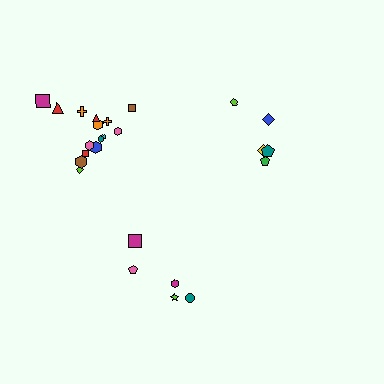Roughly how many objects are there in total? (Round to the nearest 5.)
Roughly 25 objects in total.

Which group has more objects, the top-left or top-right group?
The top-left group.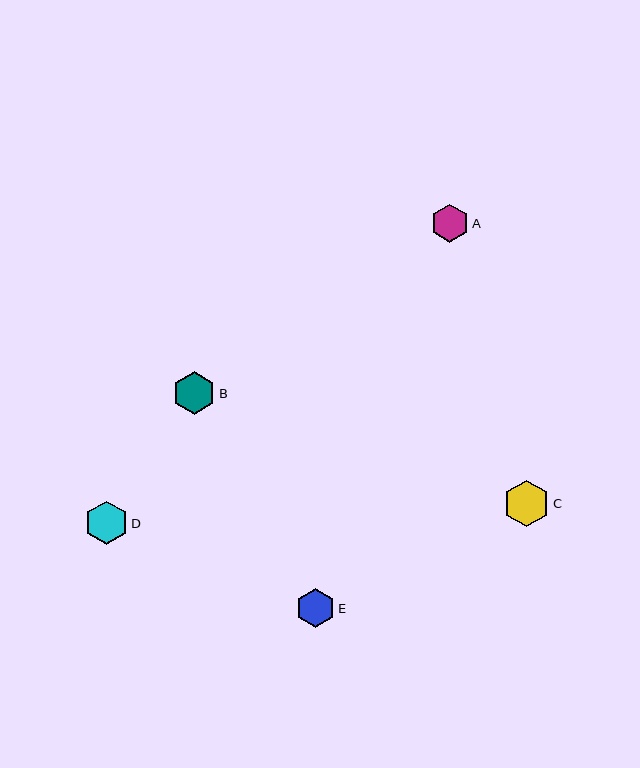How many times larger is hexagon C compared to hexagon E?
Hexagon C is approximately 1.2 times the size of hexagon E.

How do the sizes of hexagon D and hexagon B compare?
Hexagon D and hexagon B are approximately the same size.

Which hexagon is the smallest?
Hexagon A is the smallest with a size of approximately 38 pixels.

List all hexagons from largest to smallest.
From largest to smallest: C, D, B, E, A.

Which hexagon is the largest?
Hexagon C is the largest with a size of approximately 47 pixels.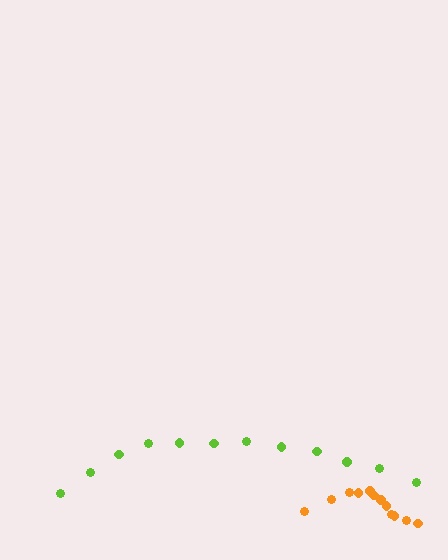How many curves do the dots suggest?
There are 2 distinct paths.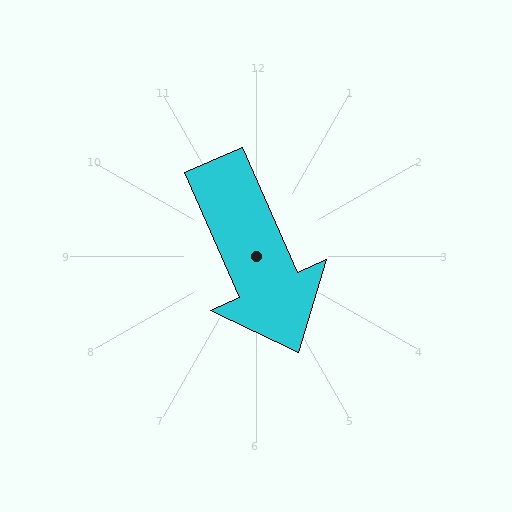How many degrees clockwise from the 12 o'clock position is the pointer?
Approximately 156 degrees.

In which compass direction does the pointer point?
Southeast.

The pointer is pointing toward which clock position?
Roughly 5 o'clock.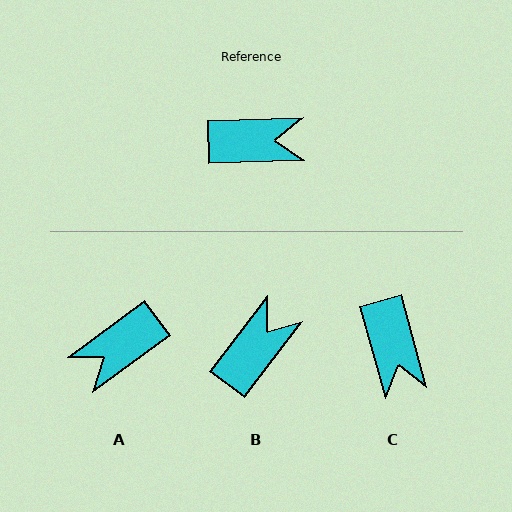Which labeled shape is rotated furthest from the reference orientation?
A, about 146 degrees away.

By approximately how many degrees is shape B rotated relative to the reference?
Approximately 51 degrees counter-clockwise.